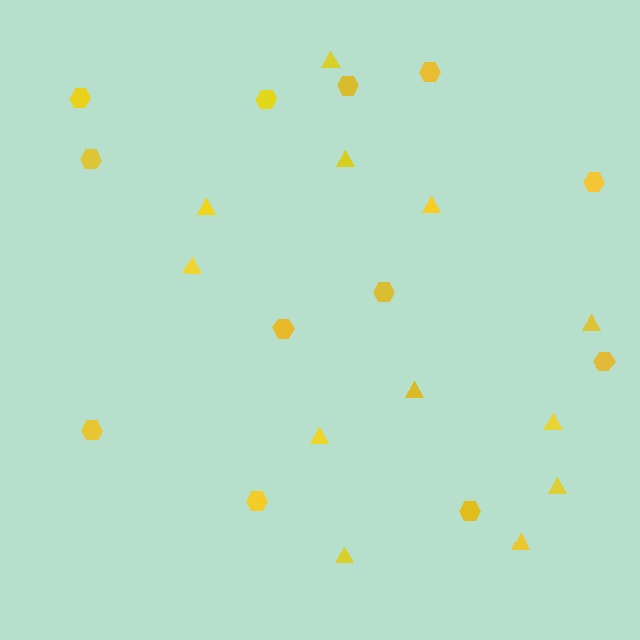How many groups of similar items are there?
There are 2 groups: one group of hexagons (12) and one group of triangles (12).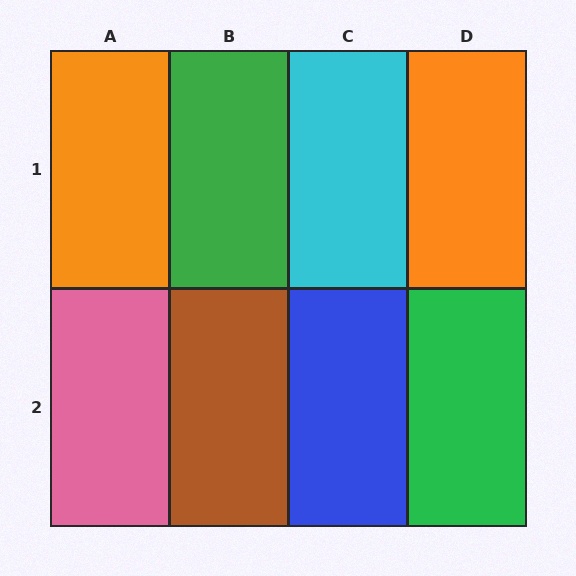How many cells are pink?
1 cell is pink.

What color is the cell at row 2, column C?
Blue.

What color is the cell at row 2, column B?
Brown.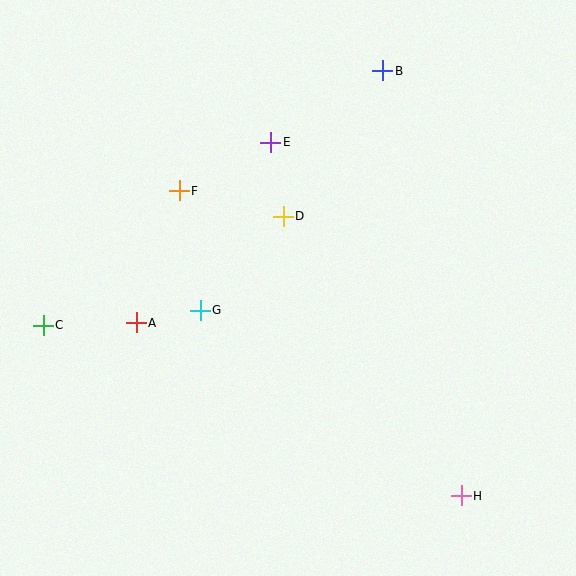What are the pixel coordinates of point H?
Point H is at (461, 496).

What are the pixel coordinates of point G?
Point G is at (200, 310).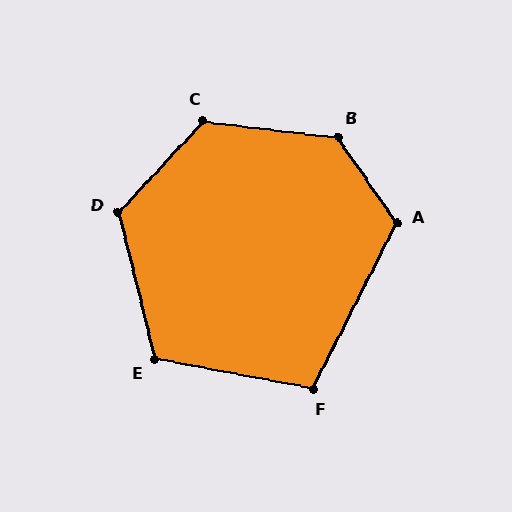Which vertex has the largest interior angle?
B, at approximately 131 degrees.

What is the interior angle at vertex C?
Approximately 126 degrees (obtuse).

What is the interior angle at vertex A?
Approximately 119 degrees (obtuse).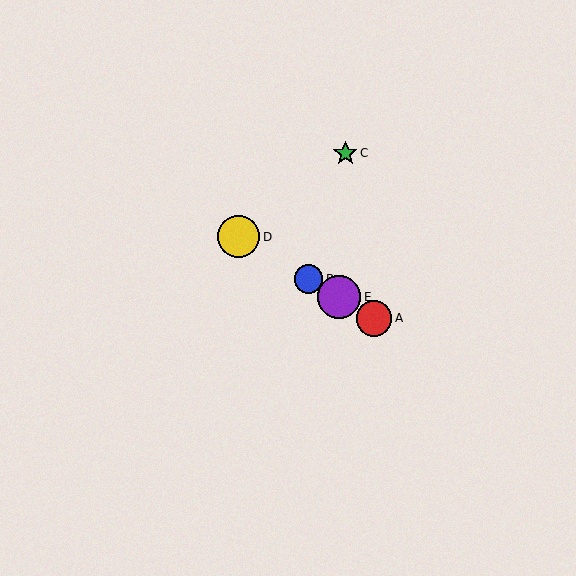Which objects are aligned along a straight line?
Objects A, B, D, E are aligned along a straight line.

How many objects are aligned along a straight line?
4 objects (A, B, D, E) are aligned along a straight line.